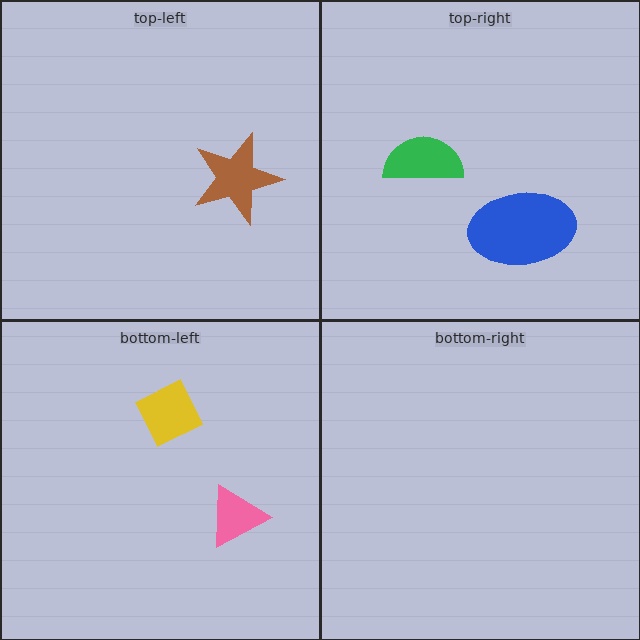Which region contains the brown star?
The top-left region.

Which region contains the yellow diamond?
The bottom-left region.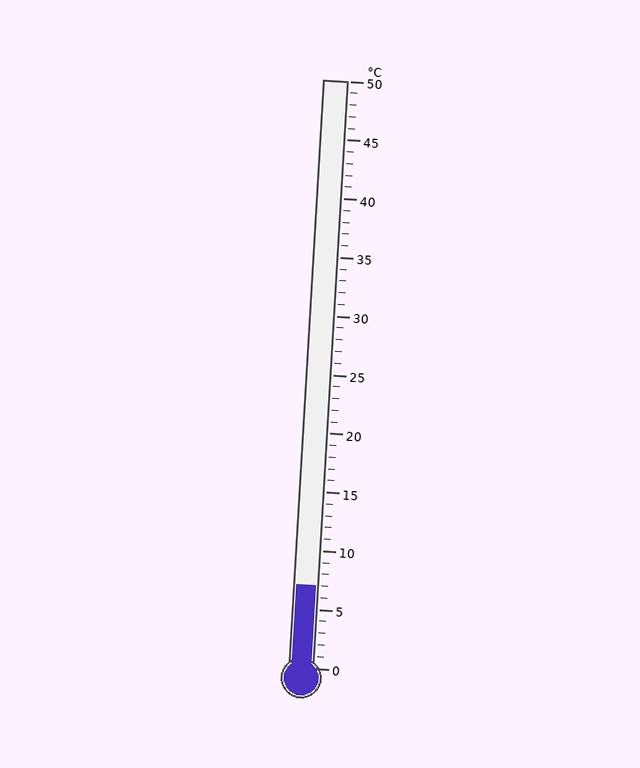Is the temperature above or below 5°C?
The temperature is above 5°C.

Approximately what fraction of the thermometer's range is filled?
The thermometer is filled to approximately 15% of its range.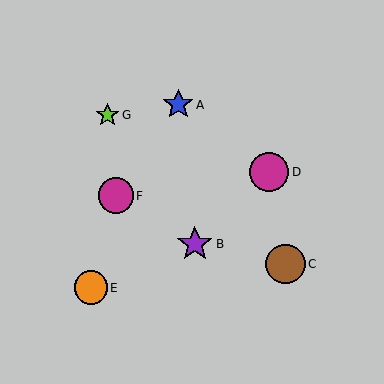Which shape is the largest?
The brown circle (labeled C) is the largest.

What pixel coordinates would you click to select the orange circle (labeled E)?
Click at (91, 288) to select the orange circle E.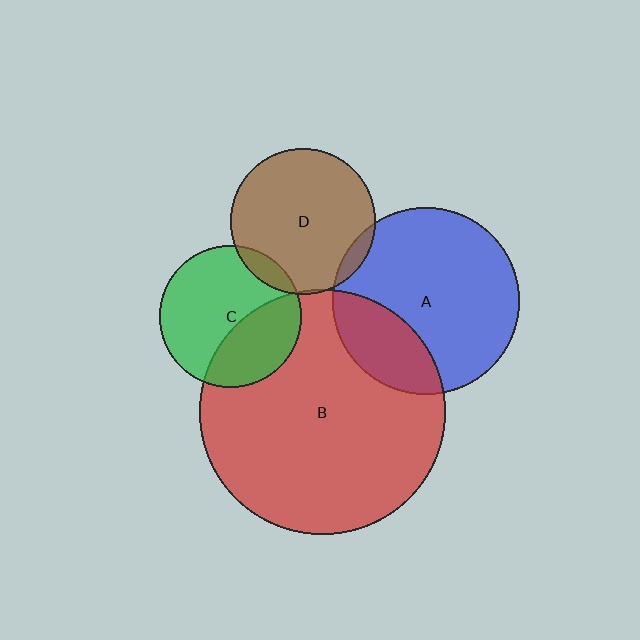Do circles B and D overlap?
Yes.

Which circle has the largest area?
Circle B (red).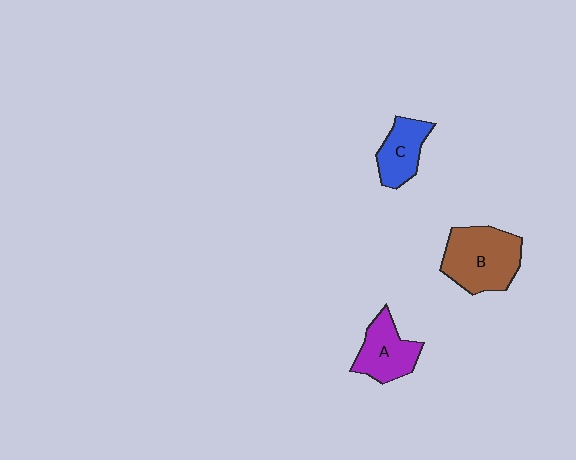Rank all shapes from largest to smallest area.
From largest to smallest: B (brown), A (purple), C (blue).